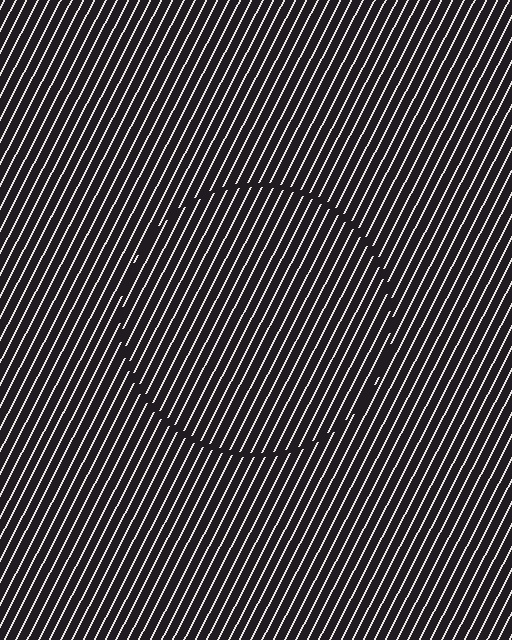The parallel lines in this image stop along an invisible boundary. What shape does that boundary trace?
An illusory circle. The interior of the shape contains the same grating, shifted by half a period — the contour is defined by the phase discontinuity where line-ends from the inner and outer gratings abut.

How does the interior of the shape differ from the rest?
The interior of the shape contains the same grating, shifted by half a period — the contour is defined by the phase discontinuity where line-ends from the inner and outer gratings abut.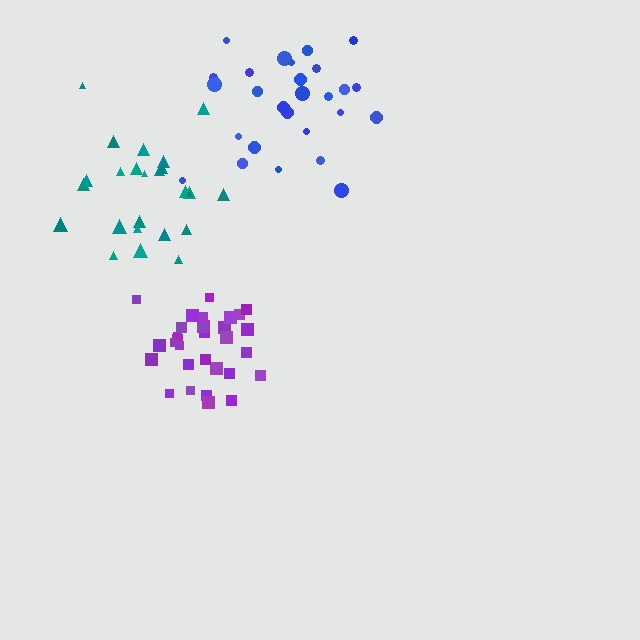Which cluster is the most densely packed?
Purple.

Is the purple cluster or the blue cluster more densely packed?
Purple.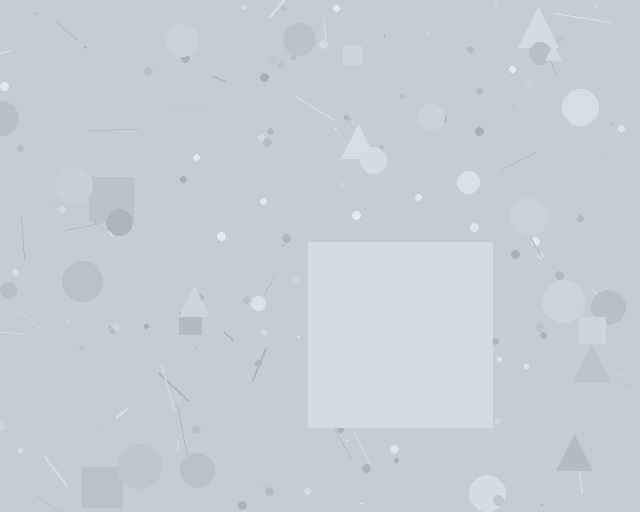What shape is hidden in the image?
A square is hidden in the image.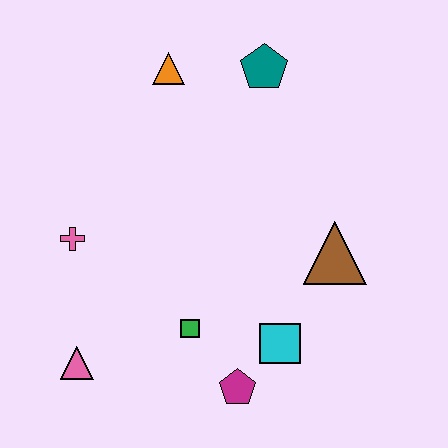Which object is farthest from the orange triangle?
The magenta pentagon is farthest from the orange triangle.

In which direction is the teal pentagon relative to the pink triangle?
The teal pentagon is above the pink triangle.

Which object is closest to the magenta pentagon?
The cyan square is closest to the magenta pentagon.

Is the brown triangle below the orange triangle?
Yes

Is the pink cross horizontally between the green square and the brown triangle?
No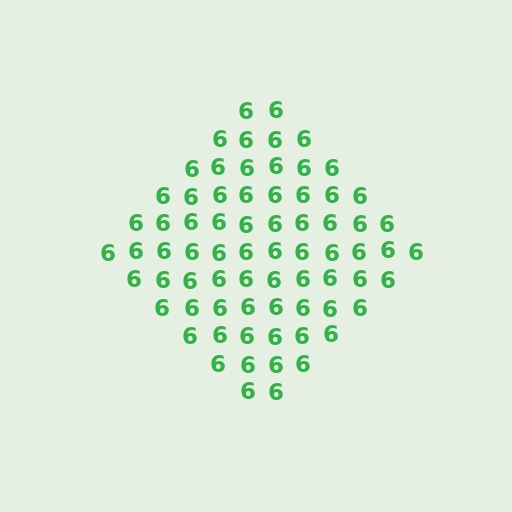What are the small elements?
The small elements are digit 6's.